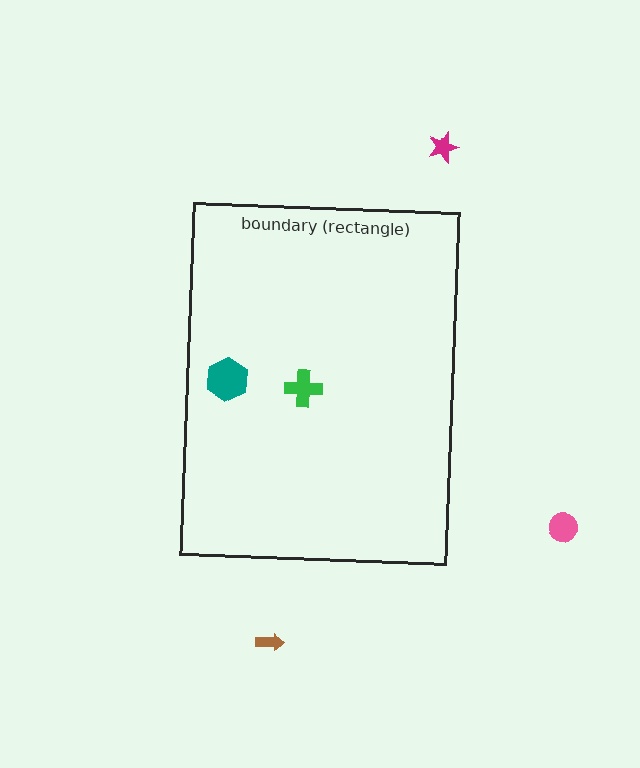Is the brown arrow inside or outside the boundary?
Outside.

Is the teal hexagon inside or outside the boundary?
Inside.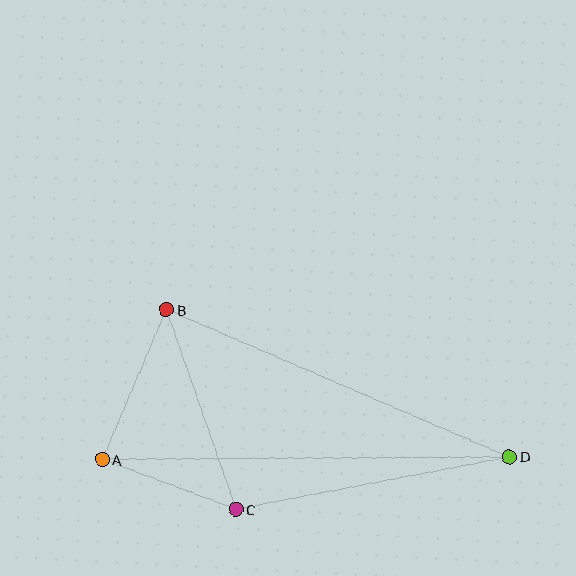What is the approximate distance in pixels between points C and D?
The distance between C and D is approximately 279 pixels.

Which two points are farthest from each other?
Points A and D are farthest from each other.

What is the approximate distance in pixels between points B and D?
The distance between B and D is approximately 373 pixels.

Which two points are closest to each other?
Points A and C are closest to each other.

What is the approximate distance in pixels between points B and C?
The distance between B and C is approximately 211 pixels.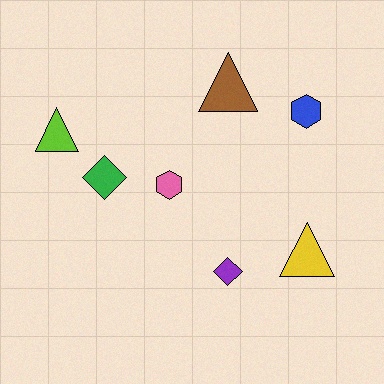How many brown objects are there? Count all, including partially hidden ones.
There is 1 brown object.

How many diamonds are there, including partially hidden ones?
There are 2 diamonds.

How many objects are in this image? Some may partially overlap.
There are 7 objects.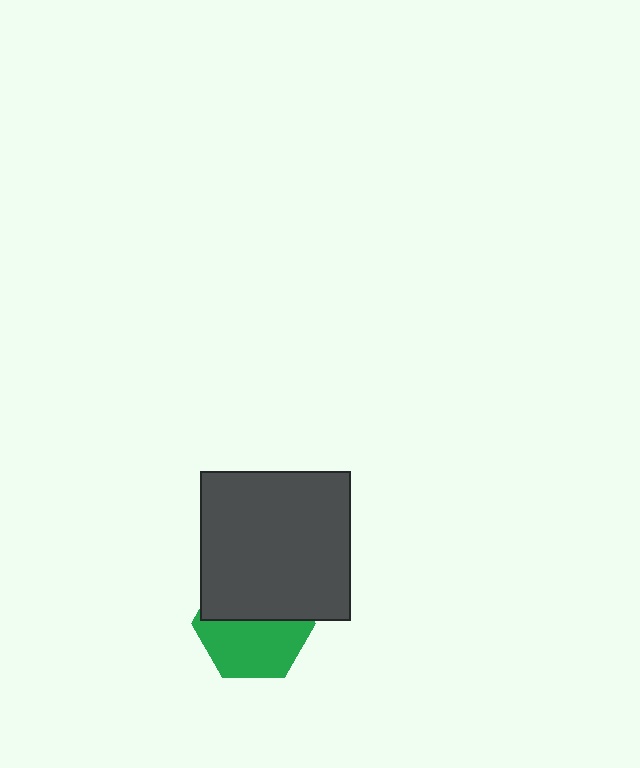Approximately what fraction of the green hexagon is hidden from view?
Roughly 47% of the green hexagon is hidden behind the dark gray square.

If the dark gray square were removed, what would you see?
You would see the complete green hexagon.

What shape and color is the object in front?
The object in front is a dark gray square.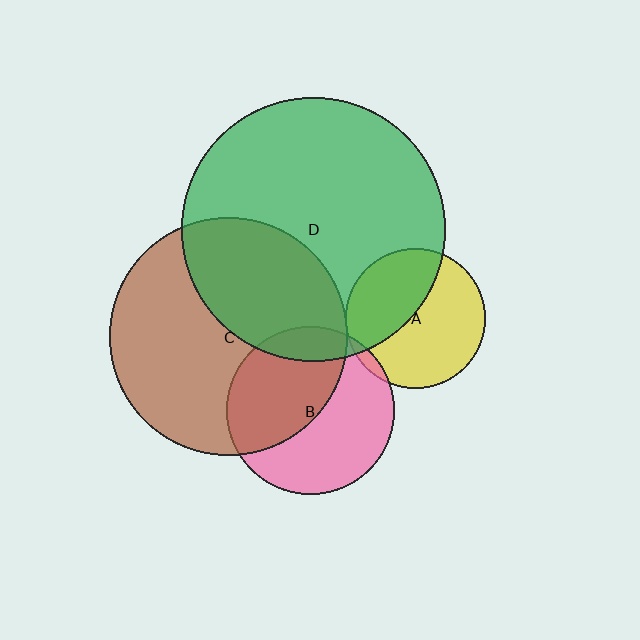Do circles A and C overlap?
Yes.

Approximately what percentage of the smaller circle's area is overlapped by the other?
Approximately 5%.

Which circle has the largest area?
Circle D (green).